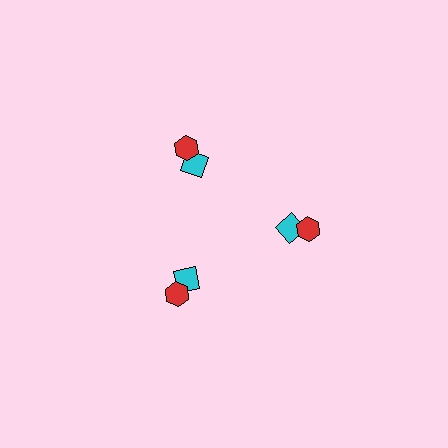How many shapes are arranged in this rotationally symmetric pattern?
There are 6 shapes, arranged in 3 groups of 2.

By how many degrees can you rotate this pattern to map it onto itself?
The pattern maps onto itself every 120 degrees of rotation.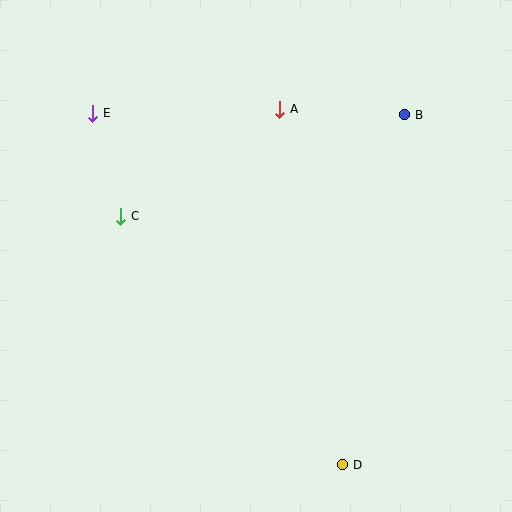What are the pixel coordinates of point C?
Point C is at (121, 216).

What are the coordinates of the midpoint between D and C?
The midpoint between D and C is at (232, 340).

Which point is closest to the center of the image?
Point C at (121, 216) is closest to the center.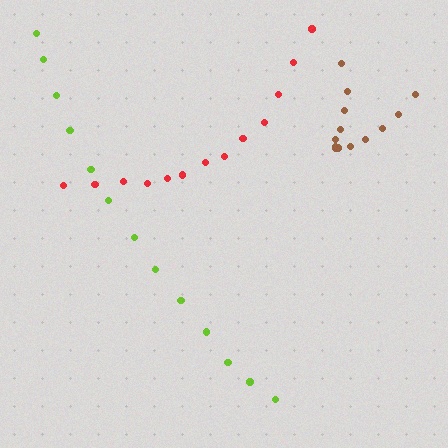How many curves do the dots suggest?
There are 3 distinct paths.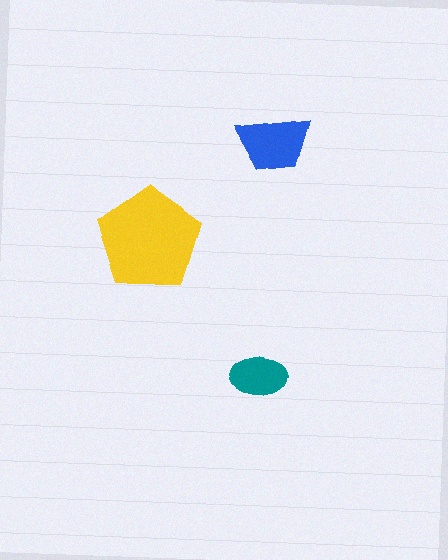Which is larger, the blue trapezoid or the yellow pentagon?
The yellow pentagon.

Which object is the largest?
The yellow pentagon.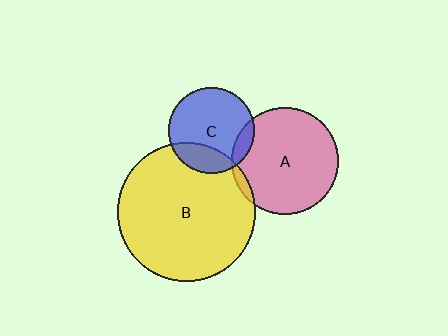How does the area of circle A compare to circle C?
Approximately 1.5 times.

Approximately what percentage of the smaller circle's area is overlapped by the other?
Approximately 10%.